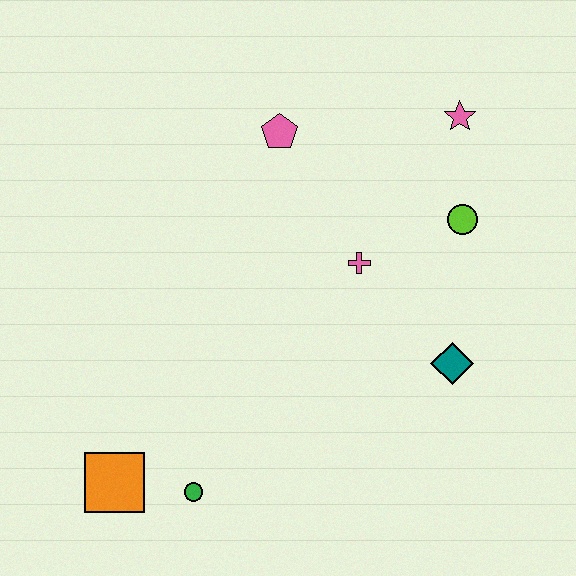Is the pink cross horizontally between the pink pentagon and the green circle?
No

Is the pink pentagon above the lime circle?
Yes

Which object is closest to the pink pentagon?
The pink cross is closest to the pink pentagon.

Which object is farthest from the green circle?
The pink star is farthest from the green circle.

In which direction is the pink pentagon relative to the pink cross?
The pink pentagon is above the pink cross.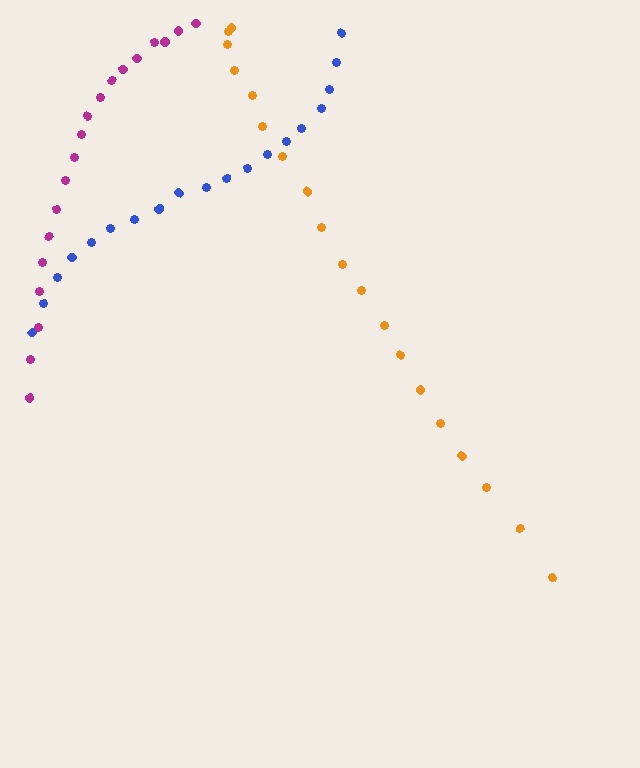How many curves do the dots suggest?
There are 3 distinct paths.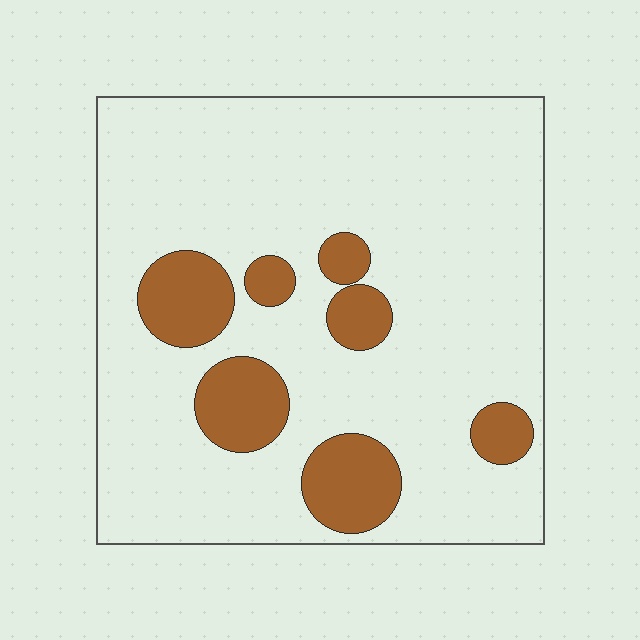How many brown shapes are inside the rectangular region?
7.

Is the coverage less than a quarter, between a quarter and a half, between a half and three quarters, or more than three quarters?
Less than a quarter.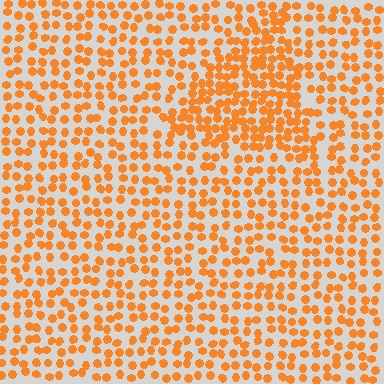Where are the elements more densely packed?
The elements are more densely packed inside the triangle boundary.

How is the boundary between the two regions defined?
The boundary is defined by a change in element density (approximately 1.7x ratio). All elements are the same color, size, and shape.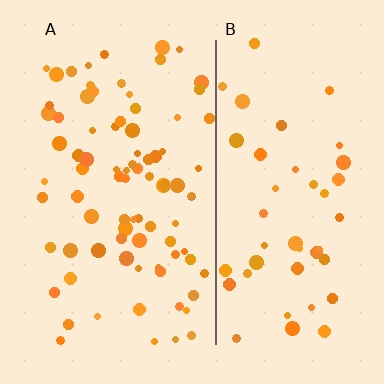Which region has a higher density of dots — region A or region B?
A (the left).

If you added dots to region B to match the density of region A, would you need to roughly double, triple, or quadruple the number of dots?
Approximately double.